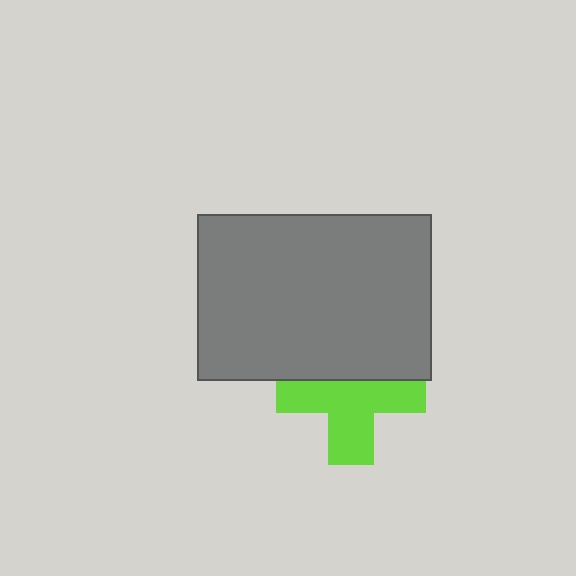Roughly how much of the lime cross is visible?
About half of it is visible (roughly 62%).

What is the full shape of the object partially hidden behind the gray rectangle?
The partially hidden object is a lime cross.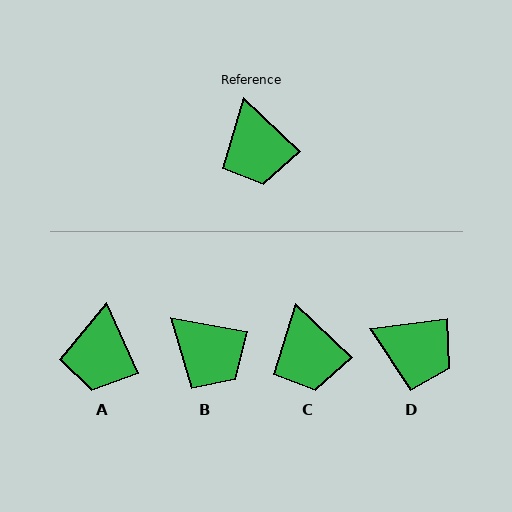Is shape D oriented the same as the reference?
No, it is off by about 50 degrees.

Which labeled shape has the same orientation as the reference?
C.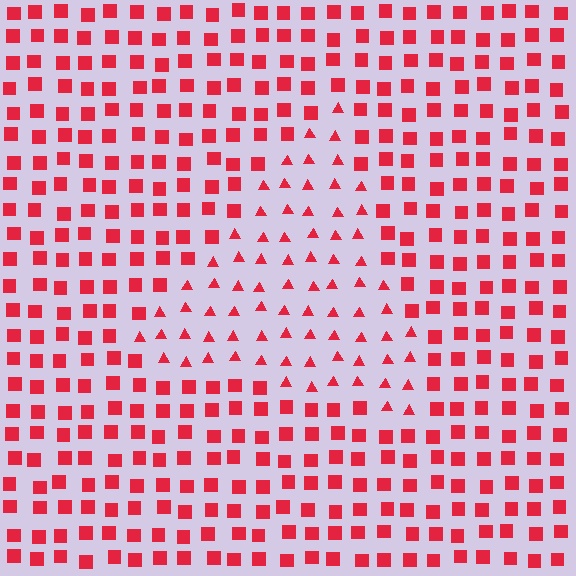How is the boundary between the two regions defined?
The boundary is defined by a change in element shape: triangles inside vs. squares outside. All elements share the same color and spacing.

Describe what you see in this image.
The image is filled with small red elements arranged in a uniform grid. A triangle-shaped region contains triangles, while the surrounding area contains squares. The boundary is defined purely by the change in element shape.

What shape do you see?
I see a triangle.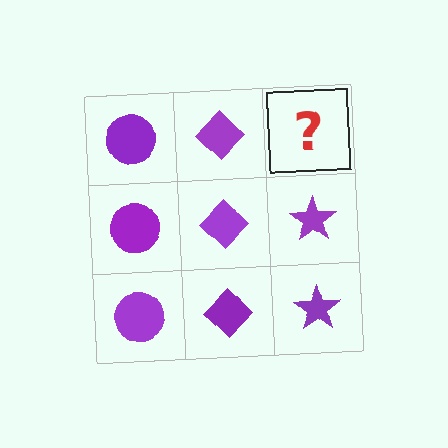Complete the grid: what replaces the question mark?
The question mark should be replaced with a purple star.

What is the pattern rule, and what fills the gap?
The rule is that each column has a consistent shape. The gap should be filled with a purple star.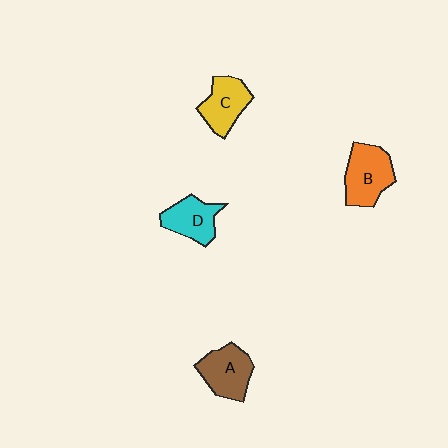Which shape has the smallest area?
Shape D (cyan).